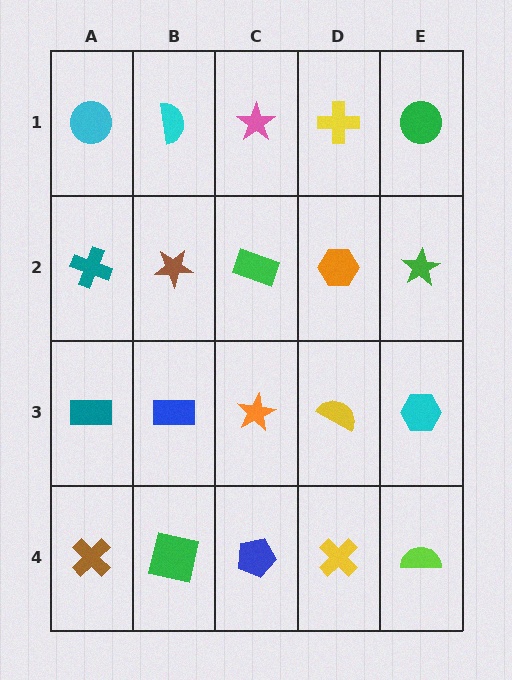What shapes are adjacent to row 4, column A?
A teal rectangle (row 3, column A), a green square (row 4, column B).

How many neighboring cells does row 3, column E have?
3.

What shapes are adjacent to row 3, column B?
A brown star (row 2, column B), a green square (row 4, column B), a teal rectangle (row 3, column A), an orange star (row 3, column C).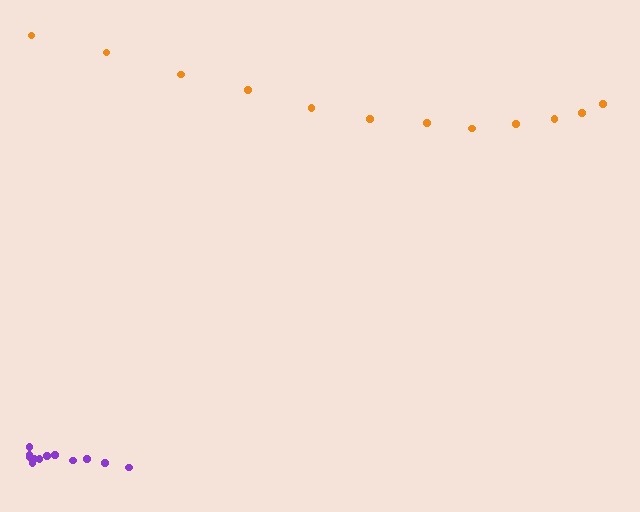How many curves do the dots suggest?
There are 2 distinct paths.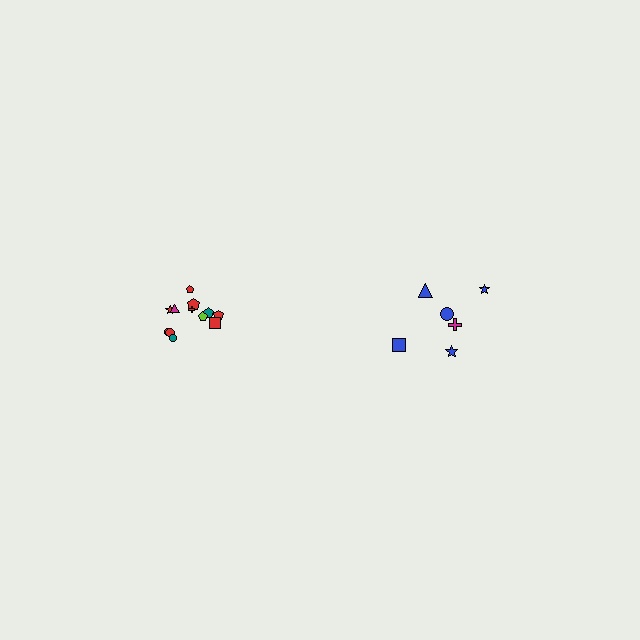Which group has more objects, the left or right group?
The left group.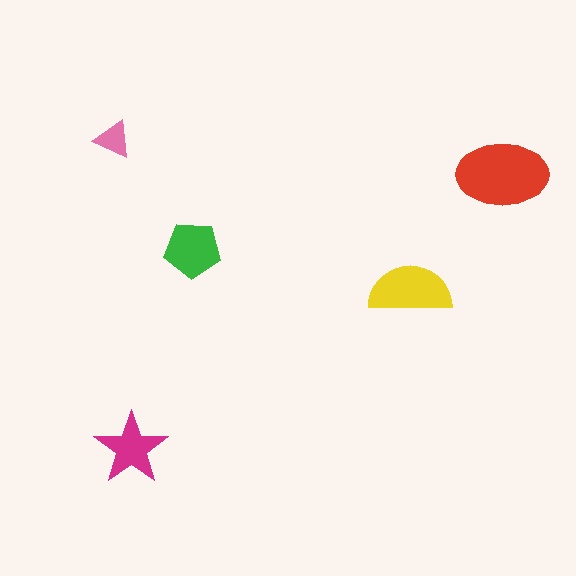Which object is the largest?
The red ellipse.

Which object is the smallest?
The pink triangle.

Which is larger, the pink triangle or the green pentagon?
The green pentagon.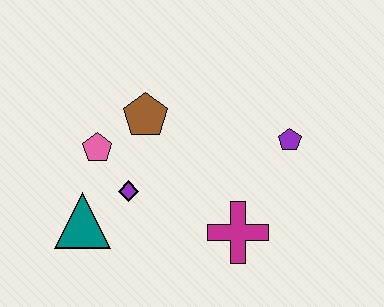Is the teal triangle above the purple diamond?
No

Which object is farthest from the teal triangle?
The purple pentagon is farthest from the teal triangle.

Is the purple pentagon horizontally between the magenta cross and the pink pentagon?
No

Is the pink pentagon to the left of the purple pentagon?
Yes